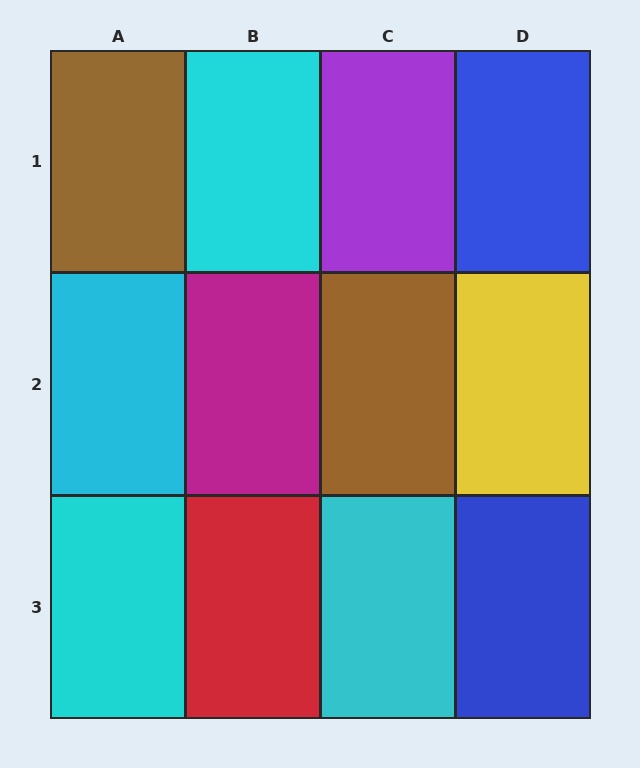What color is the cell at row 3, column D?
Blue.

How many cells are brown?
2 cells are brown.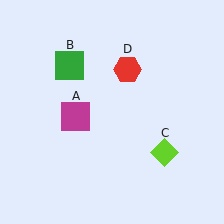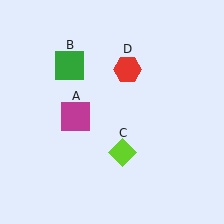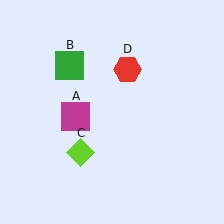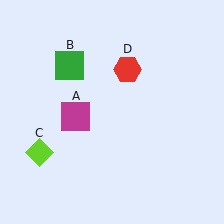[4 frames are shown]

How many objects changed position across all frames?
1 object changed position: lime diamond (object C).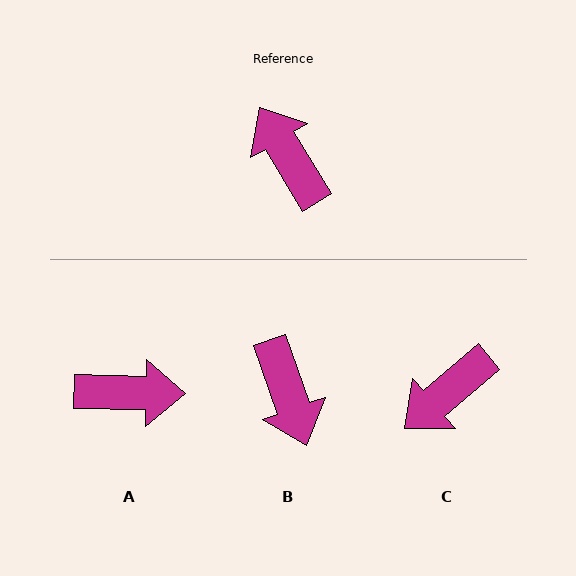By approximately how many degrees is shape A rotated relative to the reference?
Approximately 122 degrees clockwise.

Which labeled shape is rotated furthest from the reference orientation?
B, about 168 degrees away.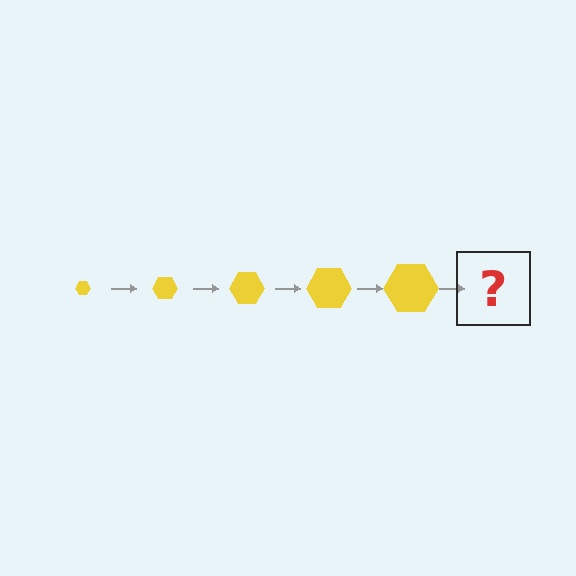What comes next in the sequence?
The next element should be a yellow hexagon, larger than the previous one.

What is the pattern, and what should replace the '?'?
The pattern is that the hexagon gets progressively larger each step. The '?' should be a yellow hexagon, larger than the previous one.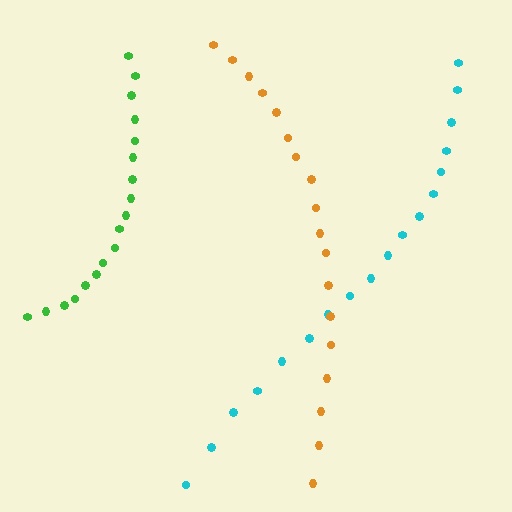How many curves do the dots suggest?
There are 3 distinct paths.